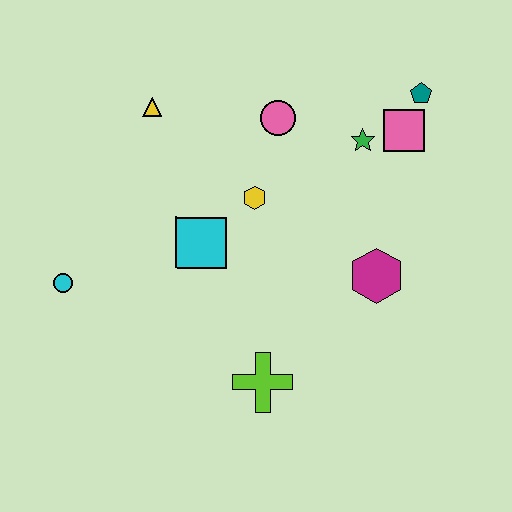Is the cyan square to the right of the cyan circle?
Yes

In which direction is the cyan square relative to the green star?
The cyan square is to the left of the green star.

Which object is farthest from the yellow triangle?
The lime cross is farthest from the yellow triangle.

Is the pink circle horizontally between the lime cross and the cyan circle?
No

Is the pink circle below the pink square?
No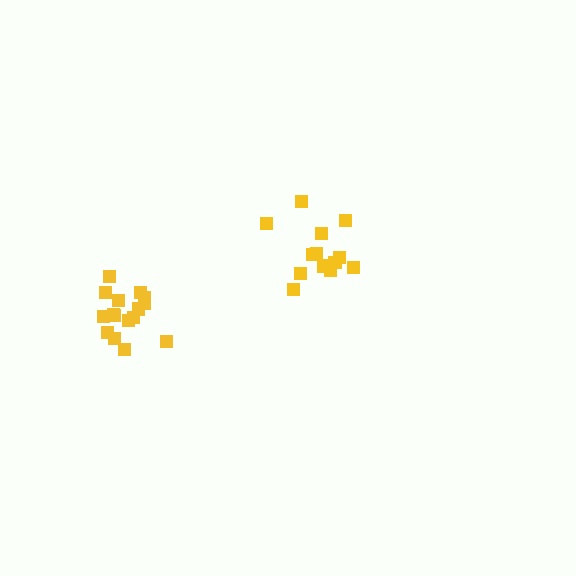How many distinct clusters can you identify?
There are 2 distinct clusters.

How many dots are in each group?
Group 1: 16 dots, Group 2: 13 dots (29 total).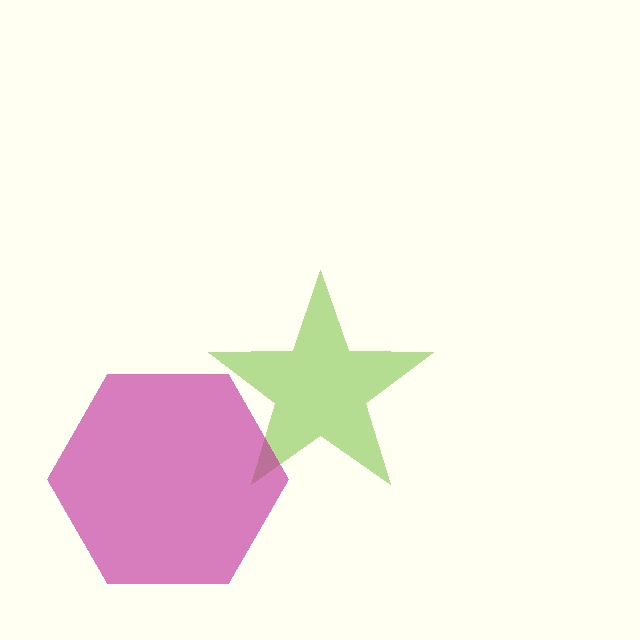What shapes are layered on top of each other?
The layered shapes are: a lime star, a magenta hexagon.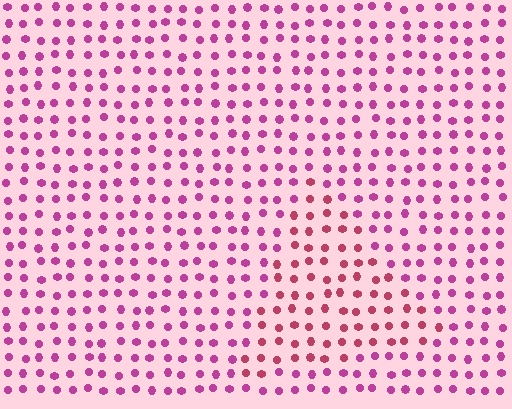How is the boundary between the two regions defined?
The boundary is defined purely by a slight shift in hue (about 27 degrees). Spacing, size, and orientation are identical on both sides.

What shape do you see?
I see a triangle.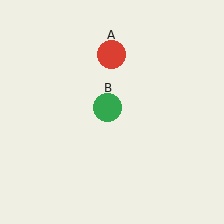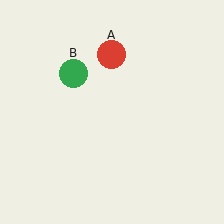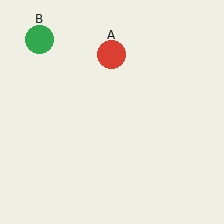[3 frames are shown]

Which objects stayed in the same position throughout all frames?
Red circle (object A) remained stationary.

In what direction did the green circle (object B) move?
The green circle (object B) moved up and to the left.